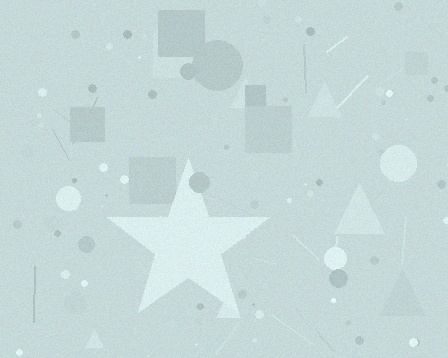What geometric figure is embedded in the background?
A star is embedded in the background.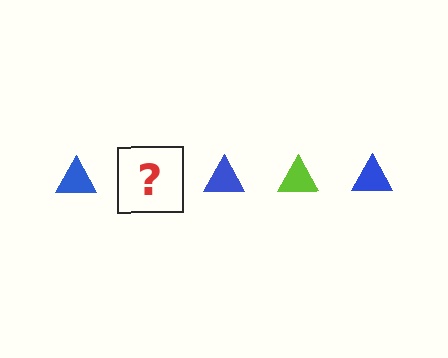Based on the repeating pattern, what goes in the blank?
The blank should be a lime triangle.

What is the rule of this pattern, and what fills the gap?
The rule is that the pattern cycles through blue, lime triangles. The gap should be filled with a lime triangle.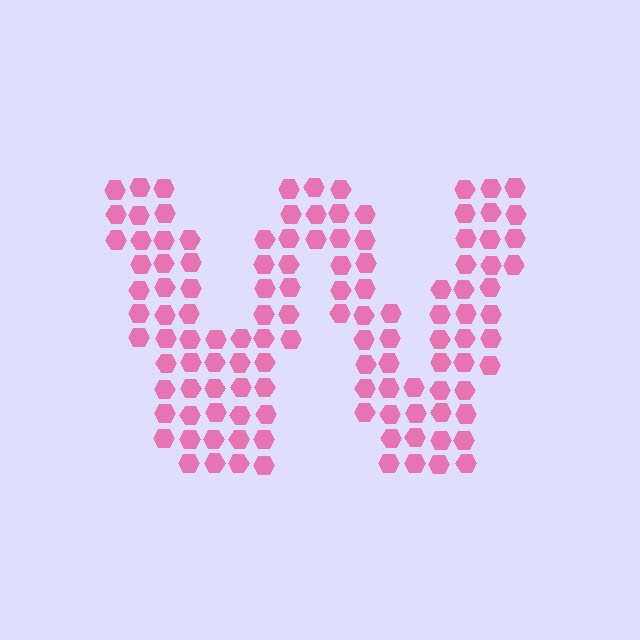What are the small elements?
The small elements are hexagons.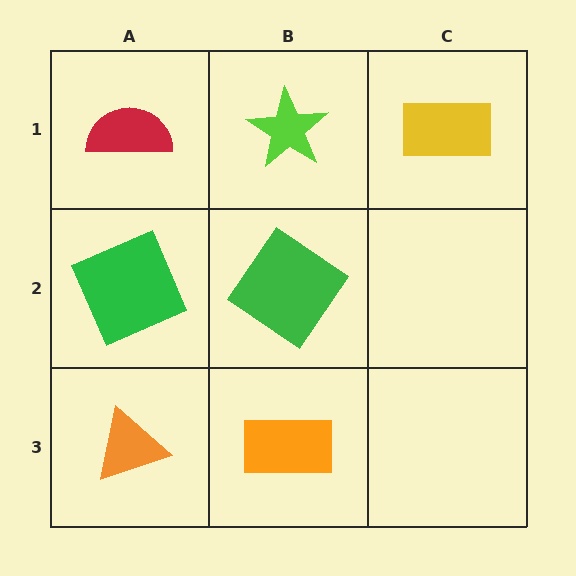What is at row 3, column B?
An orange rectangle.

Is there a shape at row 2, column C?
No, that cell is empty.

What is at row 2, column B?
A green diamond.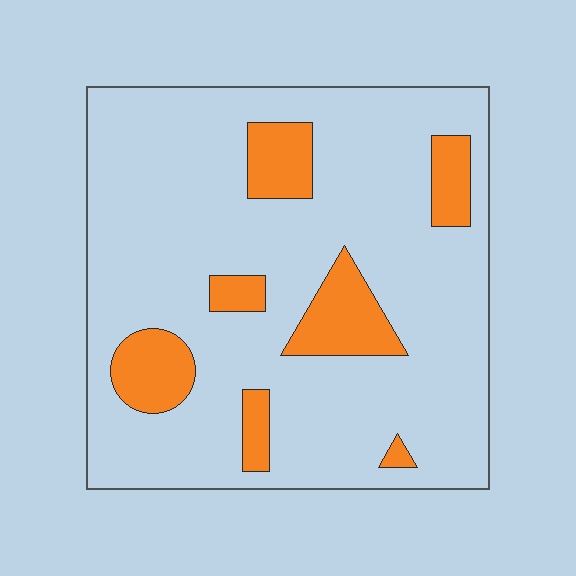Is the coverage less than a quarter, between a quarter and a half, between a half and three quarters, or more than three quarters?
Less than a quarter.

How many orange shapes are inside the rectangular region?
7.